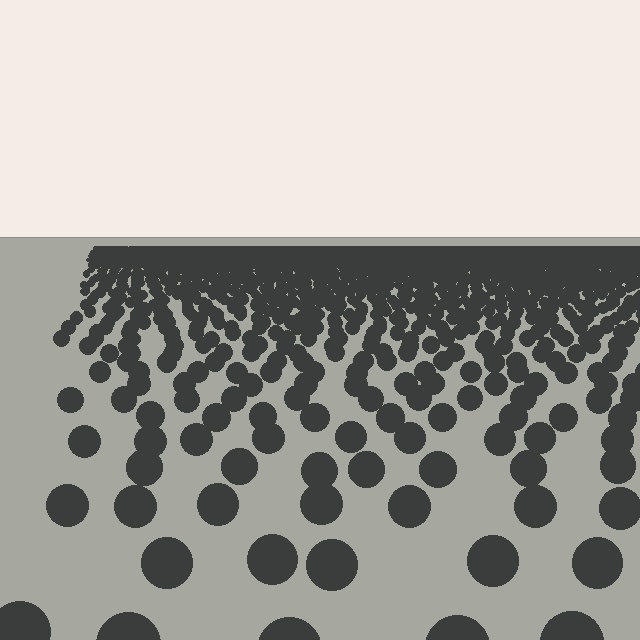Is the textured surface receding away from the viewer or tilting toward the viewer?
The surface is receding away from the viewer. Texture elements get smaller and denser toward the top.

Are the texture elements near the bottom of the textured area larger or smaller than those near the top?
Larger. Near the bottom, elements are closer to the viewer and appear at a bigger on-screen size.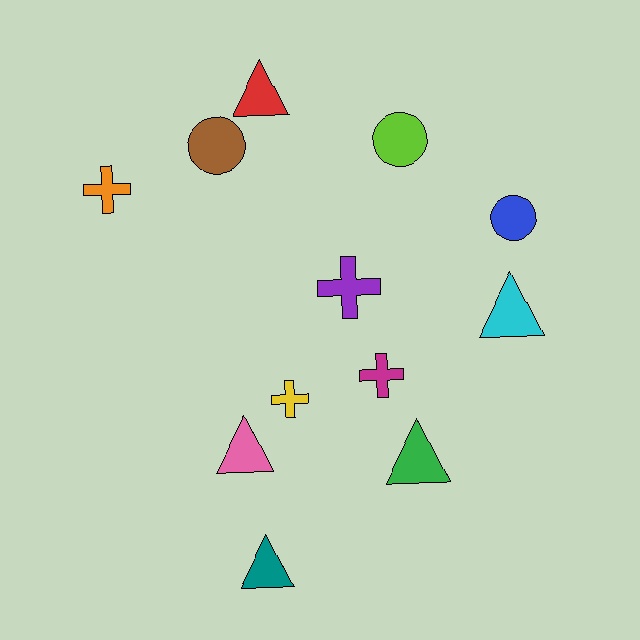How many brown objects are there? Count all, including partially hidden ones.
There is 1 brown object.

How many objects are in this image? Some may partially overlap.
There are 12 objects.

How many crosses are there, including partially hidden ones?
There are 4 crosses.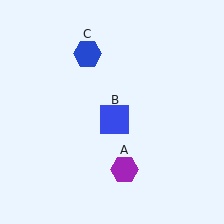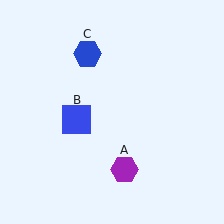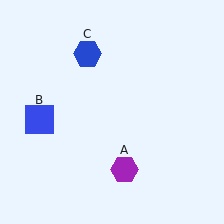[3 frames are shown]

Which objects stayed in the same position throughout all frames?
Purple hexagon (object A) and blue hexagon (object C) remained stationary.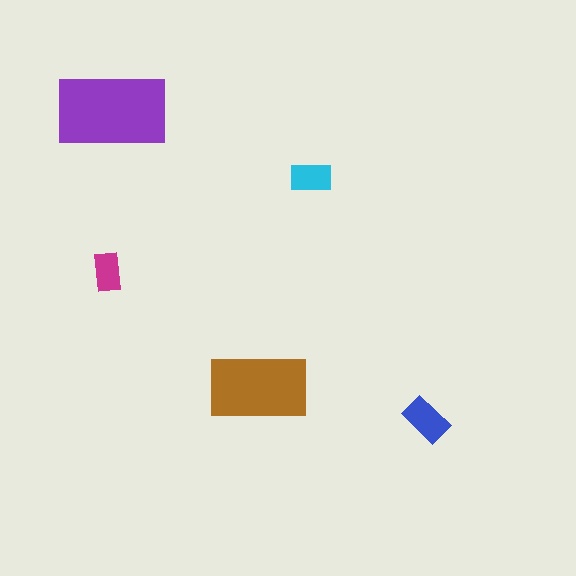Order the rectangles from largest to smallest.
the purple one, the brown one, the blue one, the cyan one, the magenta one.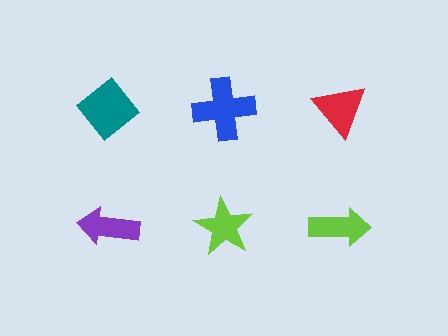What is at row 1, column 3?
A red triangle.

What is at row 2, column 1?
A purple arrow.